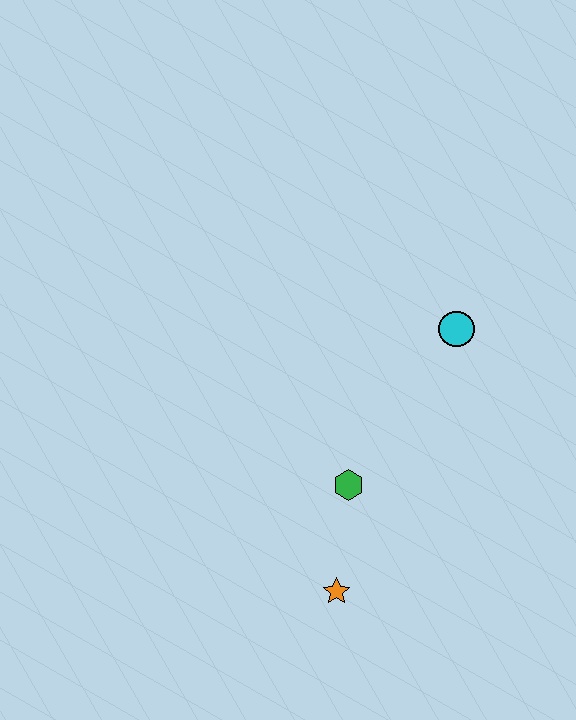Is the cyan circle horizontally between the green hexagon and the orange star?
No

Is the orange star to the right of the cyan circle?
No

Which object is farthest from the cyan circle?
The orange star is farthest from the cyan circle.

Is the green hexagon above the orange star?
Yes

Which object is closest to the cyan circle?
The green hexagon is closest to the cyan circle.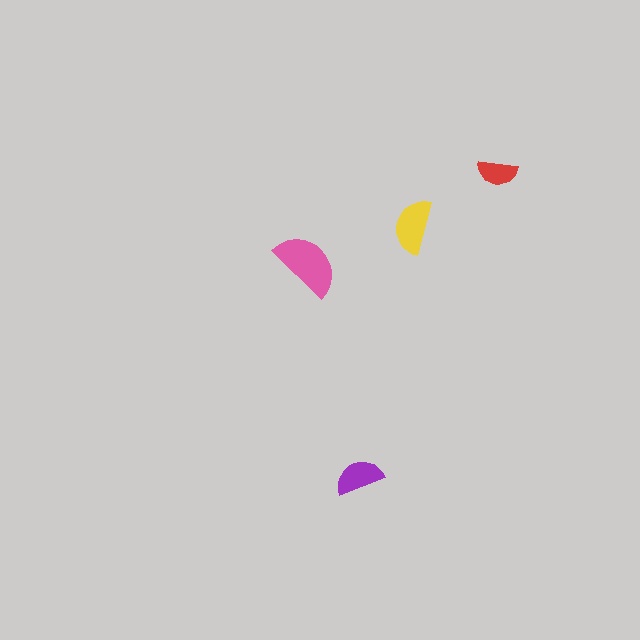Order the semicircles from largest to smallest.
the pink one, the yellow one, the purple one, the red one.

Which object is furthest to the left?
The pink semicircle is leftmost.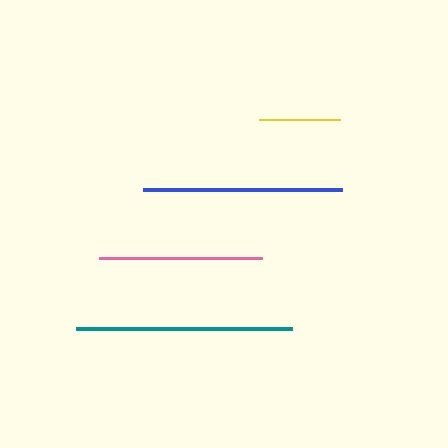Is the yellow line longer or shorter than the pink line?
The pink line is longer than the yellow line.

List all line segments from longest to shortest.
From longest to shortest: teal, blue, pink, yellow.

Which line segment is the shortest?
The yellow line is the shortest at approximately 81 pixels.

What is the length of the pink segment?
The pink segment is approximately 162 pixels long.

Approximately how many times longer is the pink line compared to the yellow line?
The pink line is approximately 2.0 times the length of the yellow line.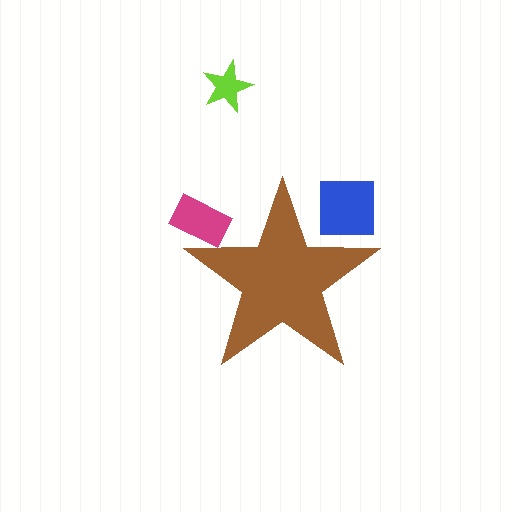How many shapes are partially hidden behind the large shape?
2 shapes are partially hidden.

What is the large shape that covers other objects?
A brown star.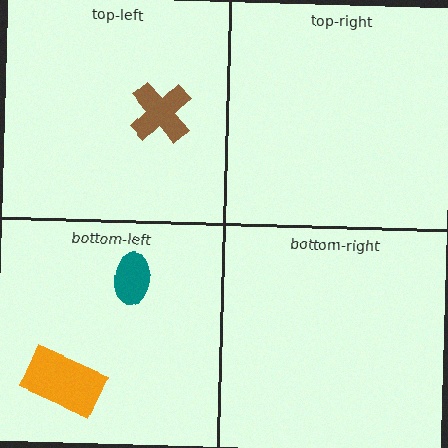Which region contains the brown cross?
The top-left region.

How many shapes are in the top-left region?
1.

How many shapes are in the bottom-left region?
2.